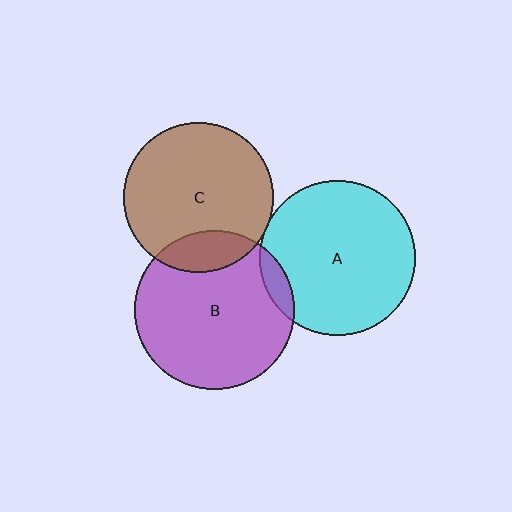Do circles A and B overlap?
Yes.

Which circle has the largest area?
Circle B (purple).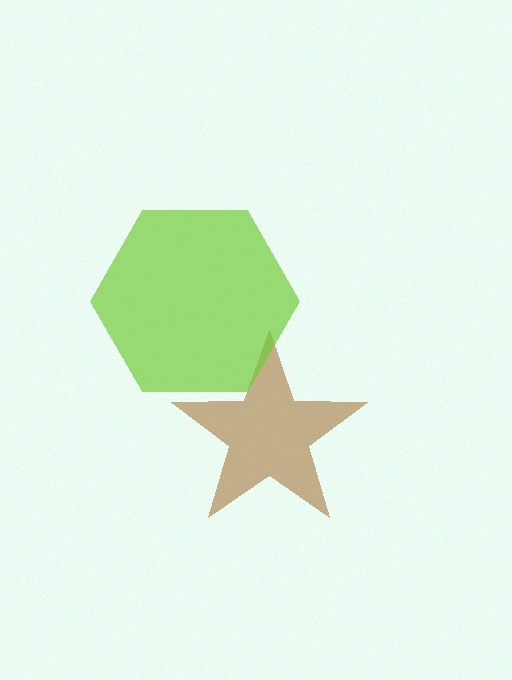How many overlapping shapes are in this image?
There are 2 overlapping shapes in the image.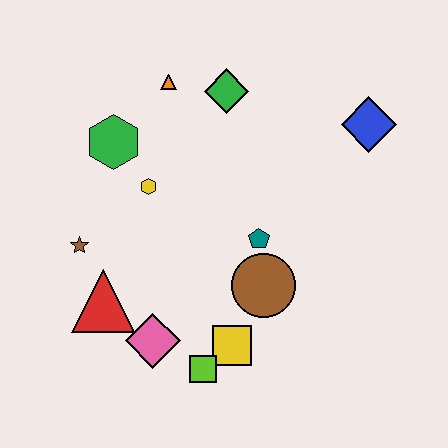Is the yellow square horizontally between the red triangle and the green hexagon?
No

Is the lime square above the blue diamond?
No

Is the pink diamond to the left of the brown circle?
Yes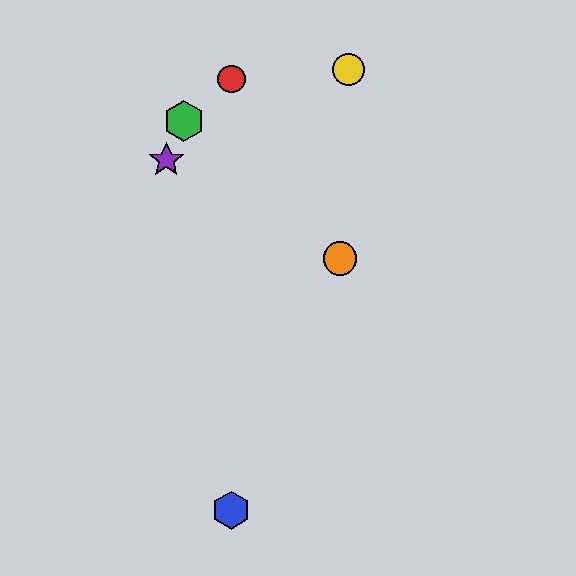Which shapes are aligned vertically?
The red circle, the blue hexagon are aligned vertically.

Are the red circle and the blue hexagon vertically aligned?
Yes, both are at x≈231.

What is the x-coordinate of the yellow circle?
The yellow circle is at x≈349.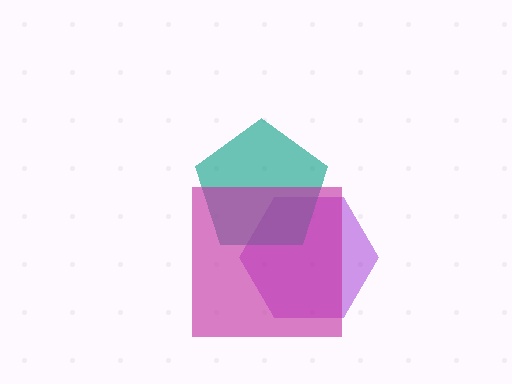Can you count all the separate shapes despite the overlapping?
Yes, there are 3 separate shapes.